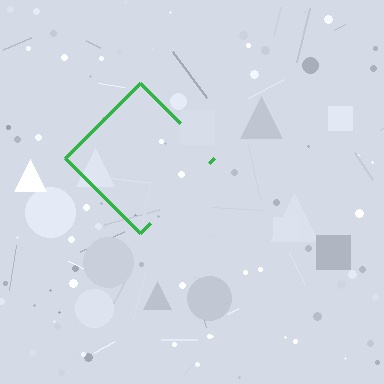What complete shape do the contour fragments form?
The contour fragments form a diamond.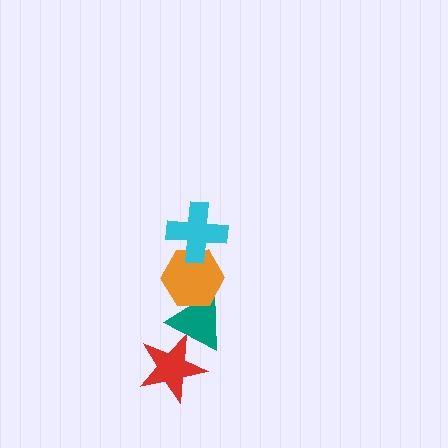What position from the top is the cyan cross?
The cyan cross is 1st from the top.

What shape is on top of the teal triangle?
The orange hexagon is on top of the teal triangle.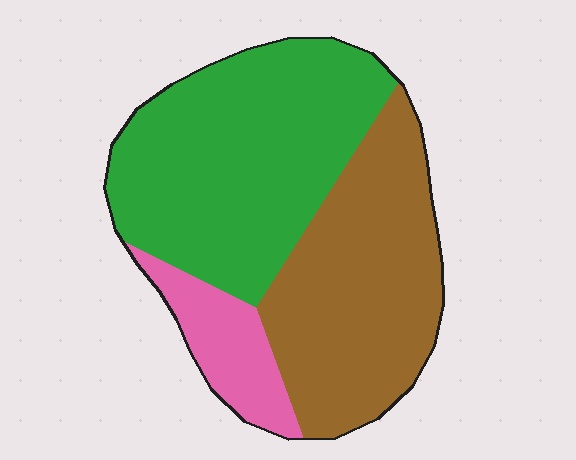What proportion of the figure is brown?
Brown takes up about two fifths (2/5) of the figure.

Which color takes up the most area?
Green, at roughly 50%.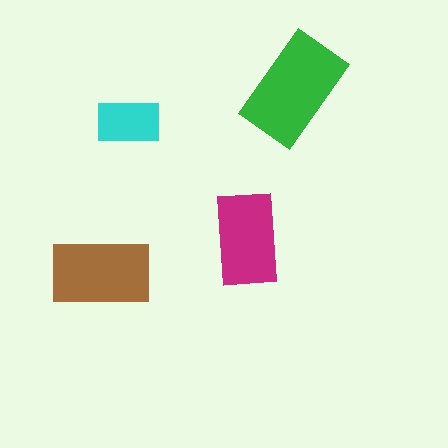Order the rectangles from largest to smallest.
the green one, the brown one, the magenta one, the cyan one.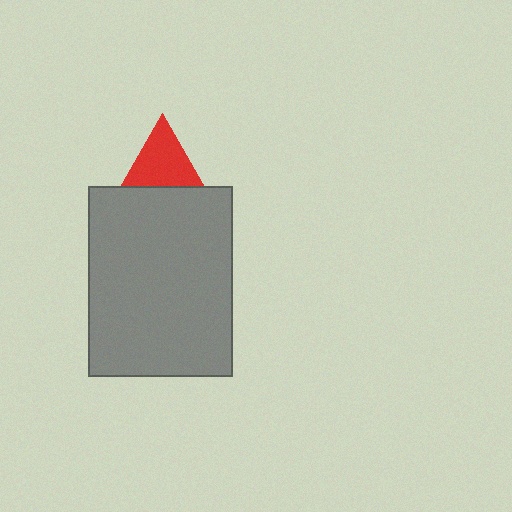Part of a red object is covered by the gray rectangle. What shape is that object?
It is a triangle.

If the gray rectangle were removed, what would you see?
You would see the complete red triangle.